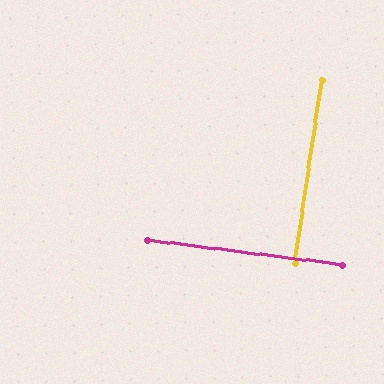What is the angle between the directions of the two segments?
Approximately 89 degrees.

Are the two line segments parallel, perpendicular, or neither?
Perpendicular — they meet at approximately 89°.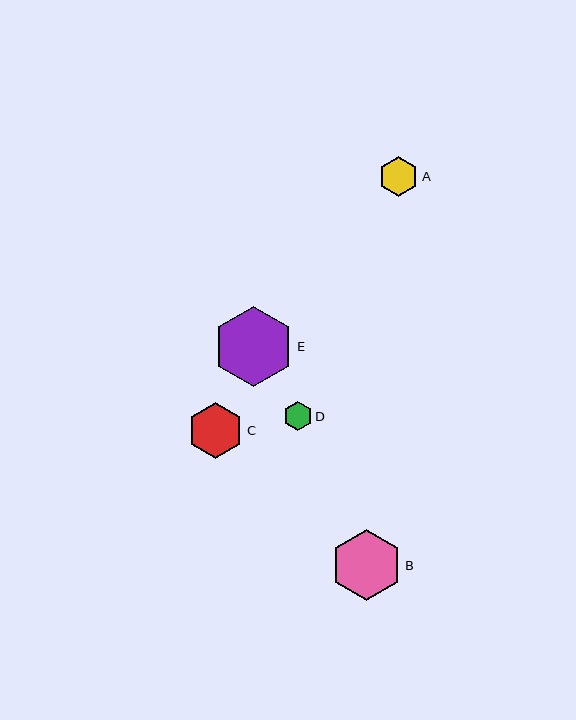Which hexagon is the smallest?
Hexagon D is the smallest with a size of approximately 29 pixels.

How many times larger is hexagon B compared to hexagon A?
Hexagon B is approximately 1.8 times the size of hexagon A.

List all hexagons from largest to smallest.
From largest to smallest: E, B, C, A, D.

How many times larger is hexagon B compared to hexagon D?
Hexagon B is approximately 2.4 times the size of hexagon D.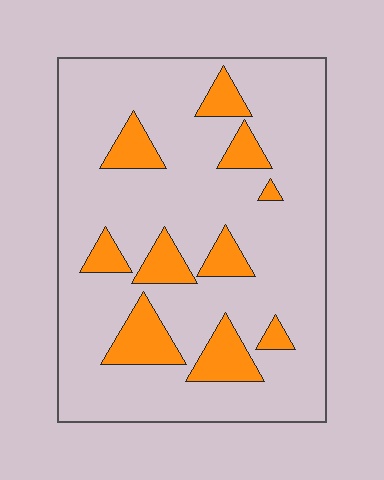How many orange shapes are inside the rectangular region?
10.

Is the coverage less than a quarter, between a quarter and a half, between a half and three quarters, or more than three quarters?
Less than a quarter.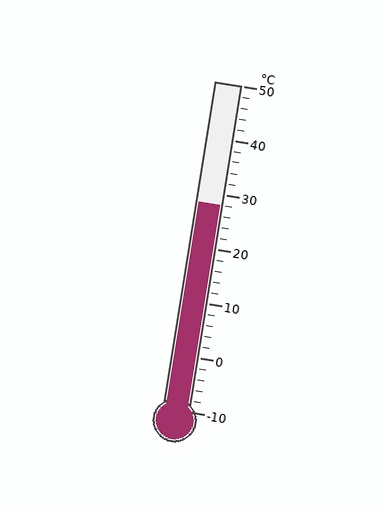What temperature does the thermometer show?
The thermometer shows approximately 28°C.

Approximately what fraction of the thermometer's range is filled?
The thermometer is filled to approximately 65% of its range.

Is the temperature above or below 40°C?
The temperature is below 40°C.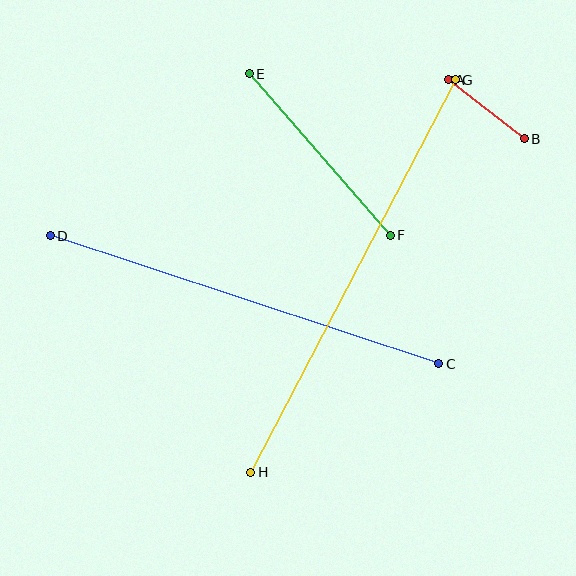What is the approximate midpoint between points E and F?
The midpoint is at approximately (320, 155) pixels.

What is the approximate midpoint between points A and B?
The midpoint is at approximately (486, 109) pixels.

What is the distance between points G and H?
The distance is approximately 443 pixels.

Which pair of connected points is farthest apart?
Points G and H are farthest apart.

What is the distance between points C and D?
The distance is approximately 409 pixels.